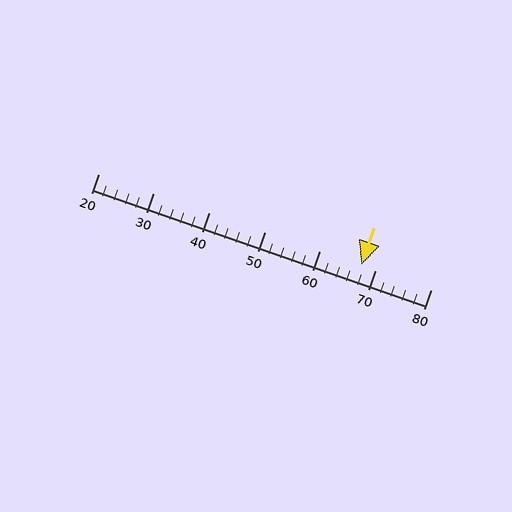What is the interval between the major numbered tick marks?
The major tick marks are spaced 10 units apart.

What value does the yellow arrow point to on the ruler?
The yellow arrow points to approximately 67.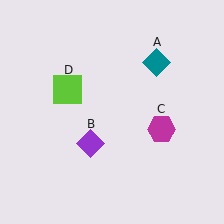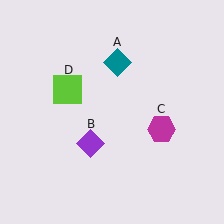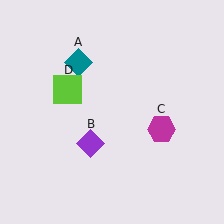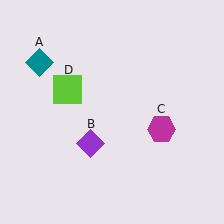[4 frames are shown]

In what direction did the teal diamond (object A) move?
The teal diamond (object A) moved left.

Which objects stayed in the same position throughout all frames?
Purple diamond (object B) and magenta hexagon (object C) and lime square (object D) remained stationary.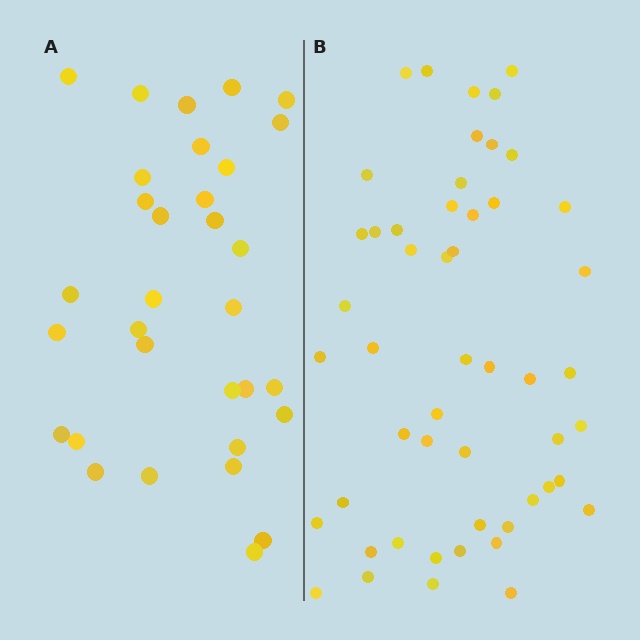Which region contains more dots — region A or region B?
Region B (the right region) has more dots.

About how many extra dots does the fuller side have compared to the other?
Region B has approximately 20 more dots than region A.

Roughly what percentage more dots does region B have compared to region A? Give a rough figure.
About 60% more.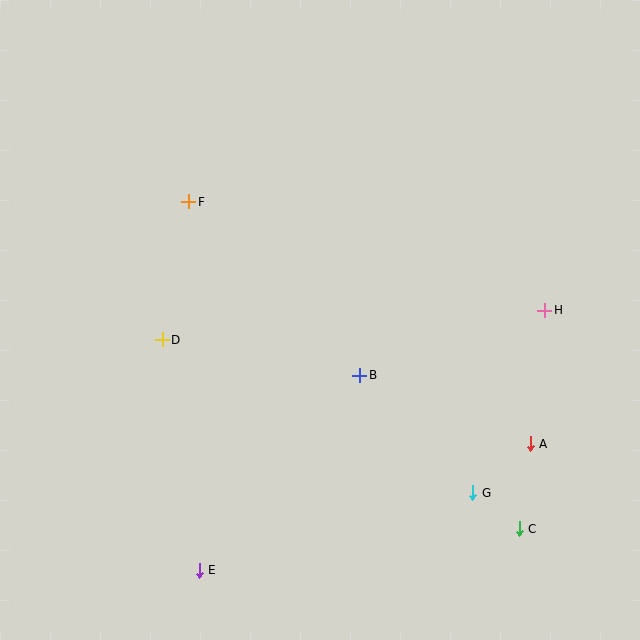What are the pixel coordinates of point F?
Point F is at (189, 202).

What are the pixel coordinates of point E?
Point E is at (199, 570).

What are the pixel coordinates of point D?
Point D is at (162, 340).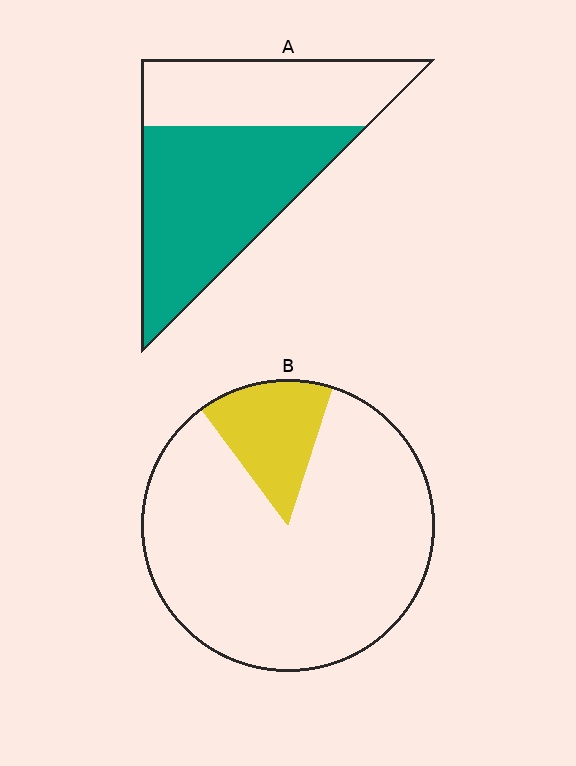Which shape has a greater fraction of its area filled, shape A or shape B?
Shape A.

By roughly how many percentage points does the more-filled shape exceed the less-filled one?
By roughly 45 percentage points (A over B).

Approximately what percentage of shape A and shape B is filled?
A is approximately 60% and B is approximately 15%.